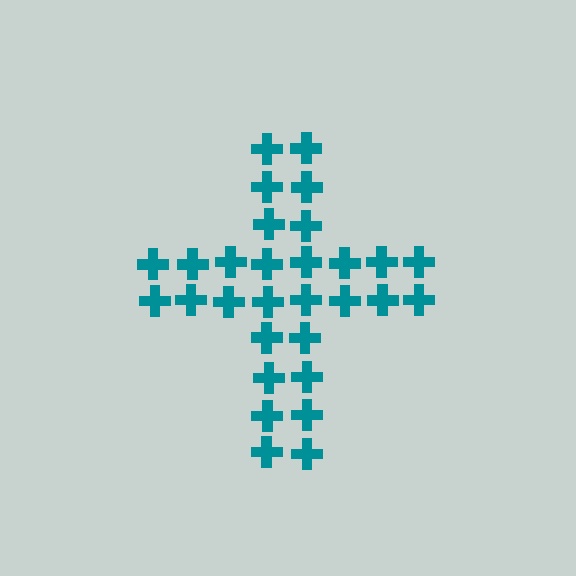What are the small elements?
The small elements are crosses.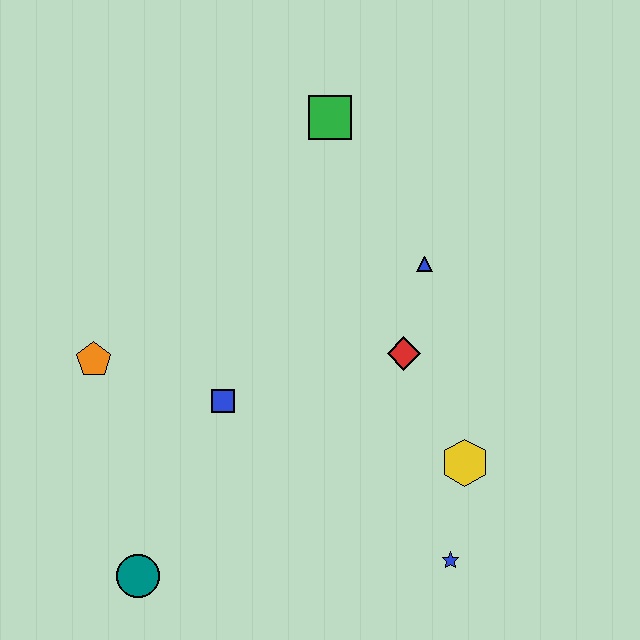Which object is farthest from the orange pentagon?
The blue star is farthest from the orange pentagon.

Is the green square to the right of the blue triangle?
No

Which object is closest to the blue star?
The yellow hexagon is closest to the blue star.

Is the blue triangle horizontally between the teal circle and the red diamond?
No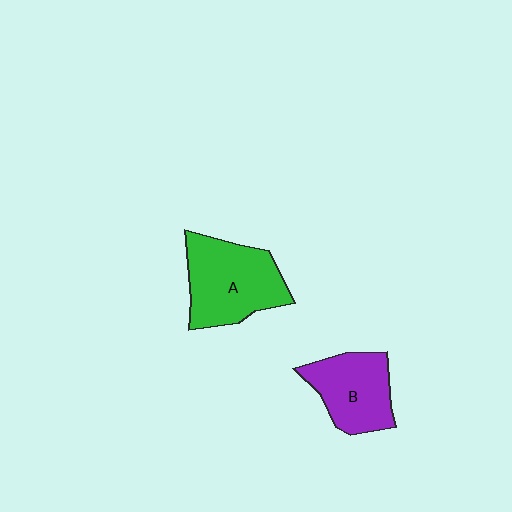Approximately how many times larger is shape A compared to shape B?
Approximately 1.3 times.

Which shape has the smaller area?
Shape B (purple).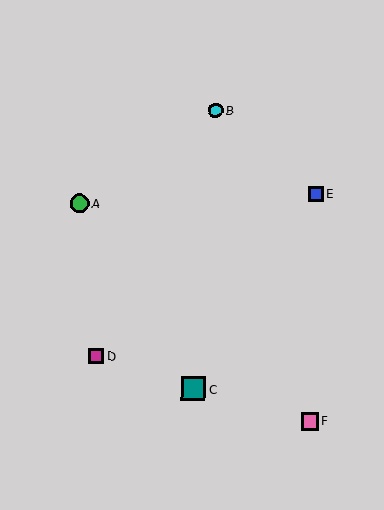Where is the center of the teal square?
The center of the teal square is at (194, 389).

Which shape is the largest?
The teal square (labeled C) is the largest.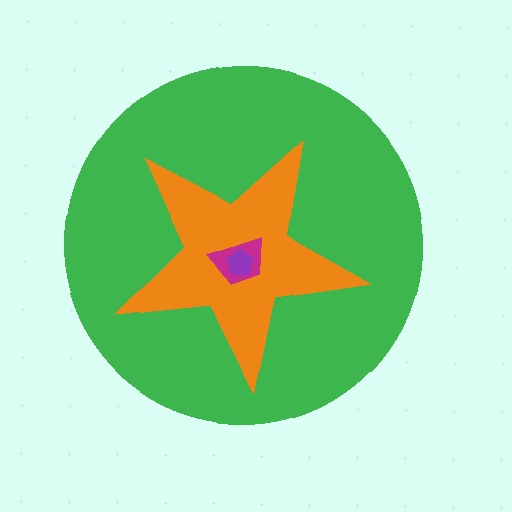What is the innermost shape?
The purple pentagon.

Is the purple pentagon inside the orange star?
Yes.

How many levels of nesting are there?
4.